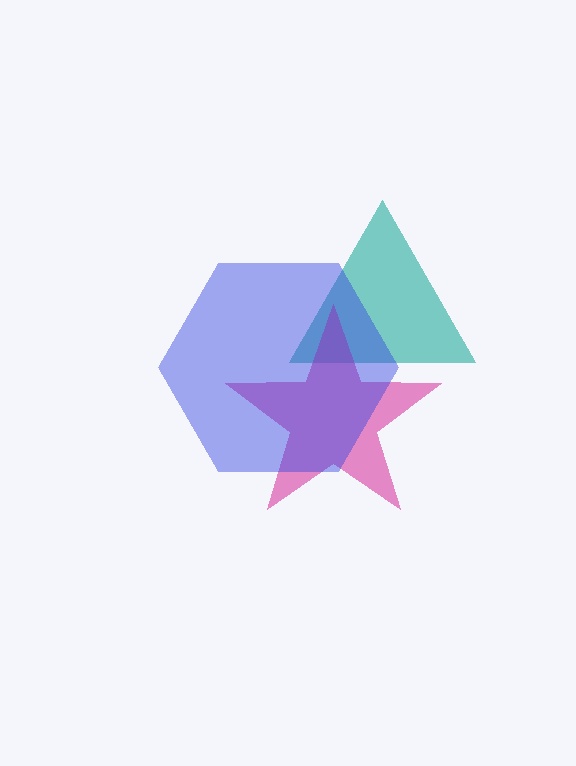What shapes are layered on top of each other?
The layered shapes are: a teal triangle, a magenta star, a blue hexagon.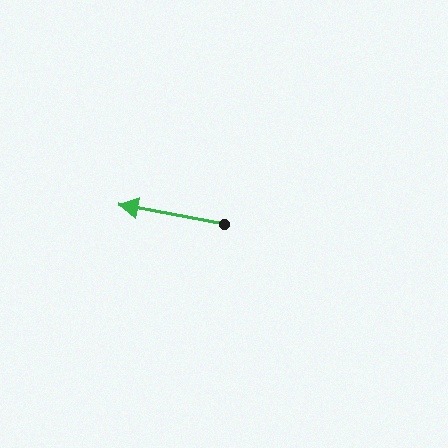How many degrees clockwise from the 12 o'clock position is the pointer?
Approximately 281 degrees.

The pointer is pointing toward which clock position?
Roughly 9 o'clock.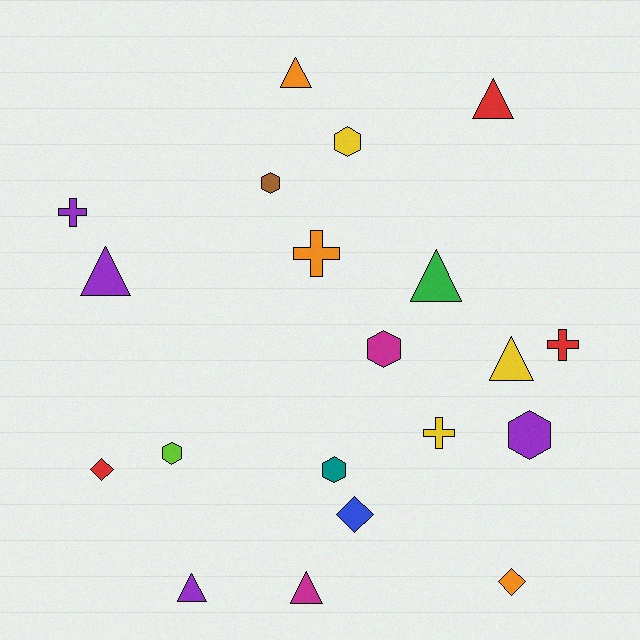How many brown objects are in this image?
There is 1 brown object.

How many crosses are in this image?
There are 4 crosses.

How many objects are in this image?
There are 20 objects.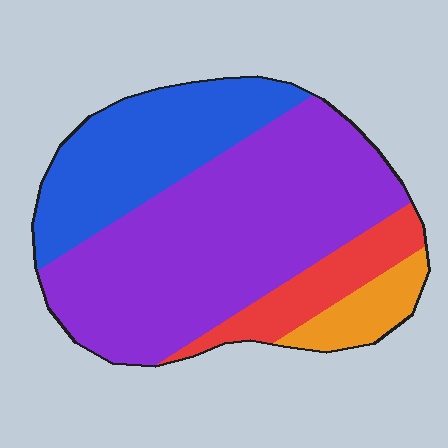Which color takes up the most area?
Purple, at roughly 55%.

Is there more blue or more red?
Blue.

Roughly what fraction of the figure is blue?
Blue covers about 25% of the figure.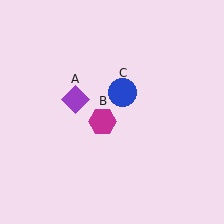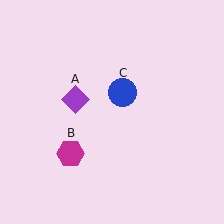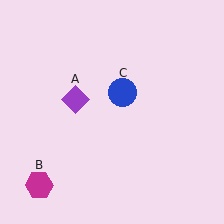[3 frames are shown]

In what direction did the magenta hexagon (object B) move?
The magenta hexagon (object B) moved down and to the left.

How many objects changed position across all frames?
1 object changed position: magenta hexagon (object B).